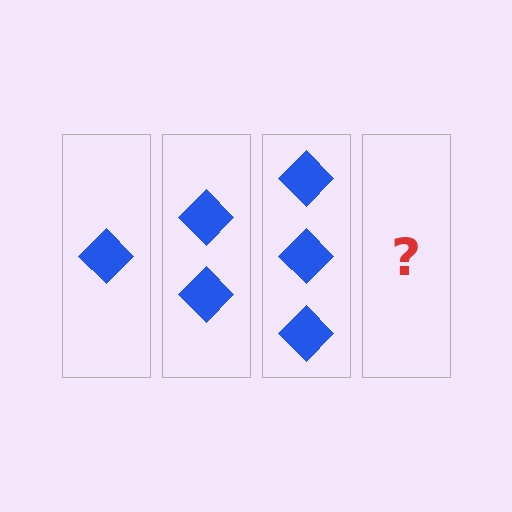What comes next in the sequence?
The next element should be 4 diamonds.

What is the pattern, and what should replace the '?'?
The pattern is that each step adds one more diamond. The '?' should be 4 diamonds.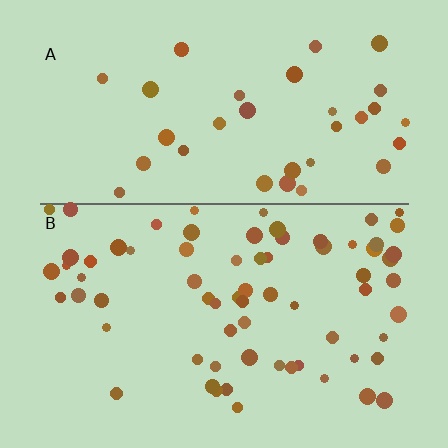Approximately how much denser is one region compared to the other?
Approximately 2.1× — region B over region A.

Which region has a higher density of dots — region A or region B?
B (the bottom).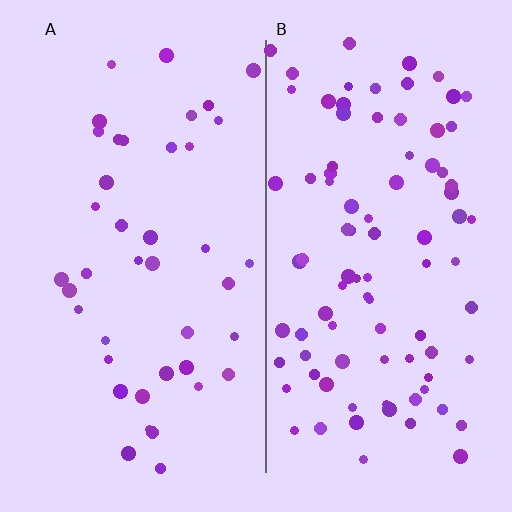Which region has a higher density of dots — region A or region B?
B (the right).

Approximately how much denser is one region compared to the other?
Approximately 2.2× — region B over region A.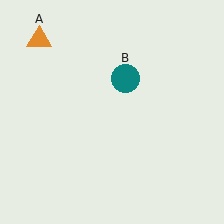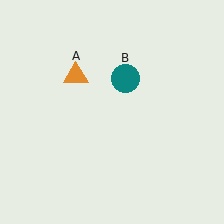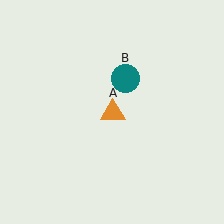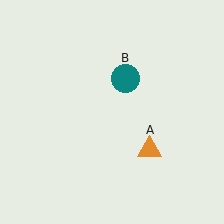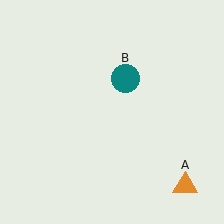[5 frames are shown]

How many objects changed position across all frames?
1 object changed position: orange triangle (object A).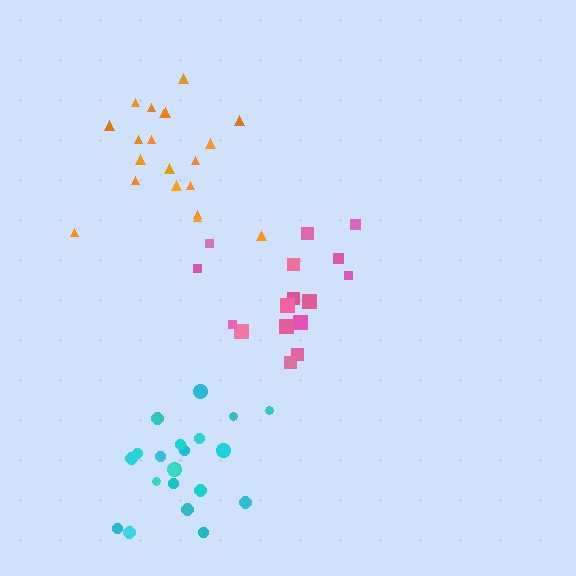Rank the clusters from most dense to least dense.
cyan, orange, pink.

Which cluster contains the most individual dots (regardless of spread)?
Cyan (22).